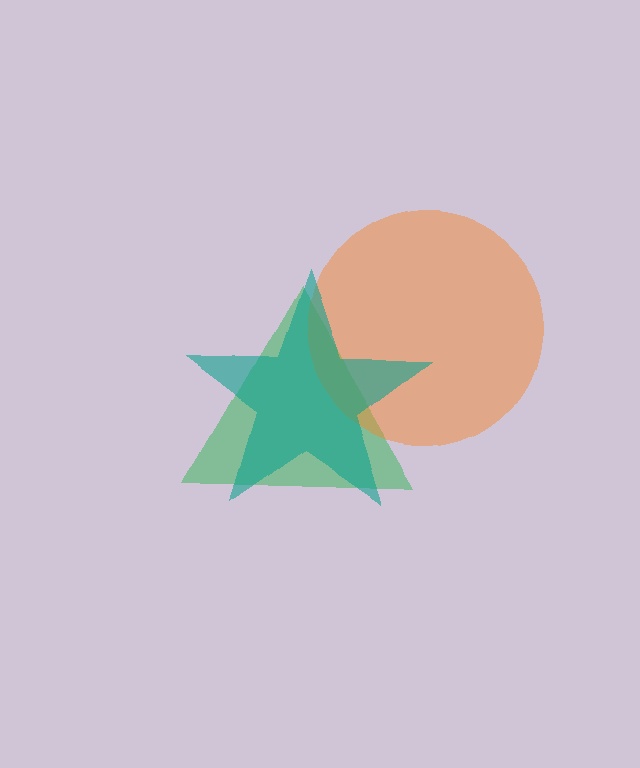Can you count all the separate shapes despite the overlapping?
Yes, there are 3 separate shapes.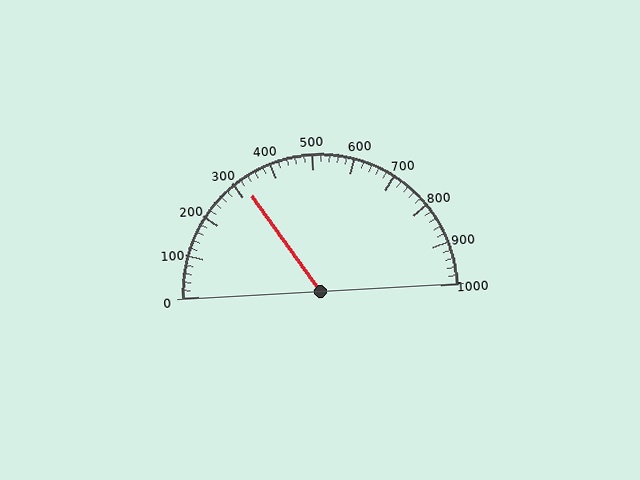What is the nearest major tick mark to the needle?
The nearest major tick mark is 300.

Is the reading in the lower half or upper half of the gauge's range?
The reading is in the lower half of the range (0 to 1000).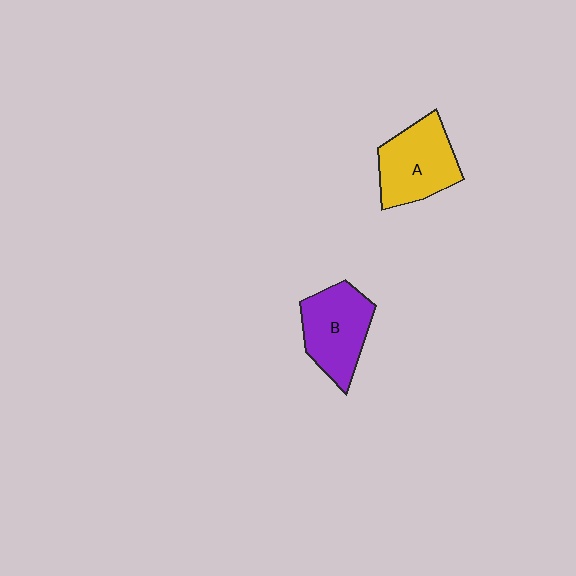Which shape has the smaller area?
Shape B (purple).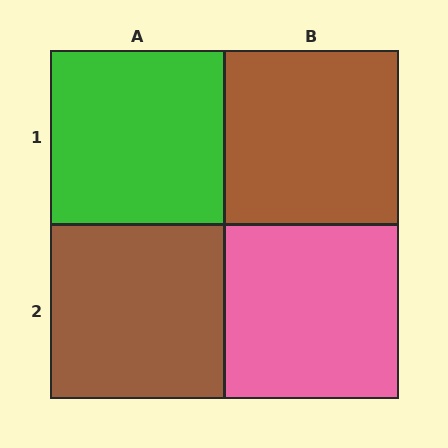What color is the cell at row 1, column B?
Brown.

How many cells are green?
1 cell is green.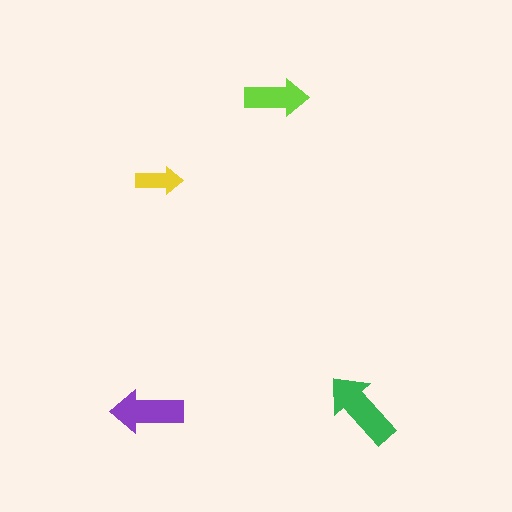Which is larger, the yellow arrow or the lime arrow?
The lime one.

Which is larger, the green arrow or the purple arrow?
The green one.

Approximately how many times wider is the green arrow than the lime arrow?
About 1.5 times wider.